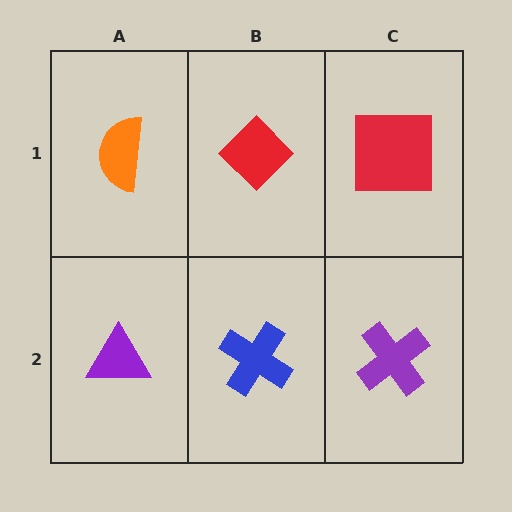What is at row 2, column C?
A purple cross.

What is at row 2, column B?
A blue cross.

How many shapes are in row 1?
3 shapes.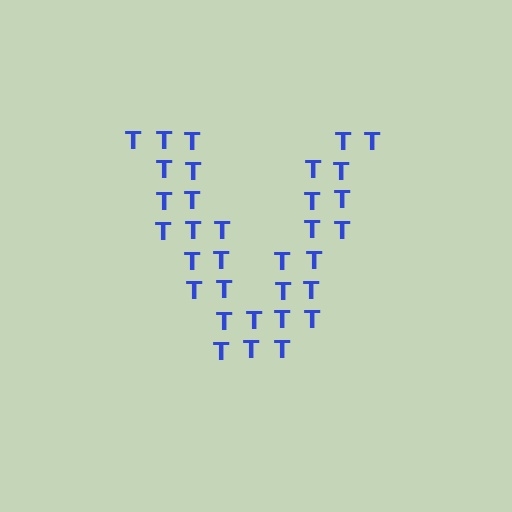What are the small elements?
The small elements are letter T's.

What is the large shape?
The large shape is the letter V.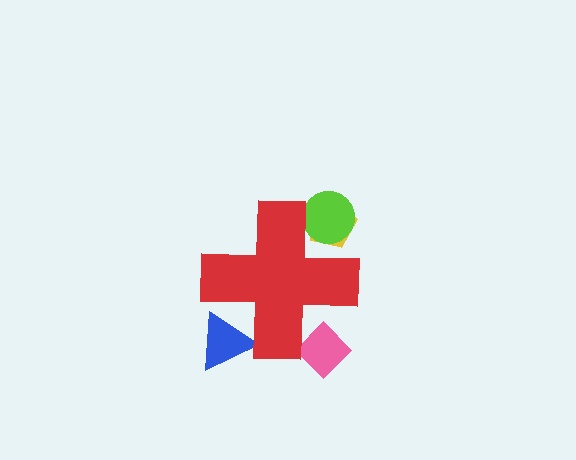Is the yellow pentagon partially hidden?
Yes, the yellow pentagon is partially hidden behind the red cross.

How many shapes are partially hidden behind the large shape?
4 shapes are partially hidden.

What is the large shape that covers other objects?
A red cross.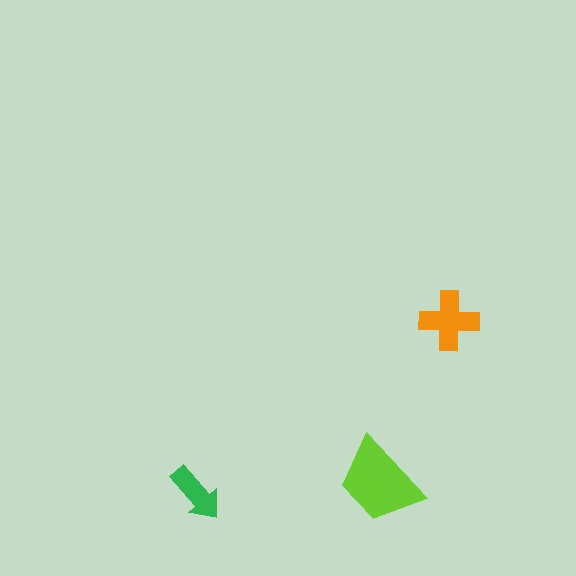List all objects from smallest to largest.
The green arrow, the orange cross, the lime trapezoid.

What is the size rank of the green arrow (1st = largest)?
3rd.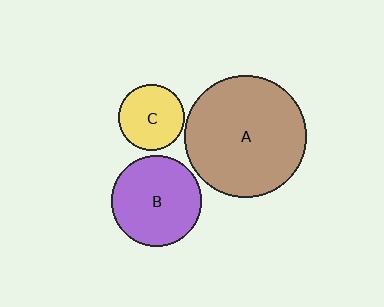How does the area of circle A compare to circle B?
Approximately 1.8 times.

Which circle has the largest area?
Circle A (brown).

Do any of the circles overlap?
No, none of the circles overlap.